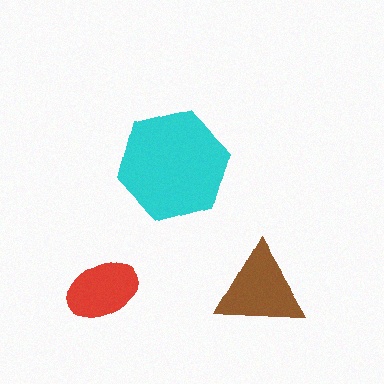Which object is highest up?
The cyan hexagon is topmost.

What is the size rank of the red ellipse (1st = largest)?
3rd.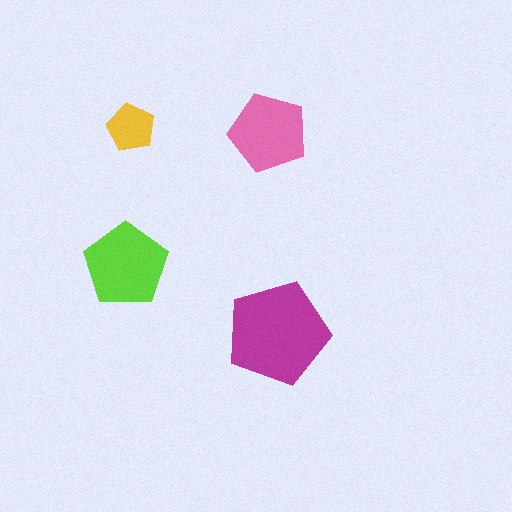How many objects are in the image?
There are 4 objects in the image.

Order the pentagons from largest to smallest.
the magenta one, the lime one, the pink one, the yellow one.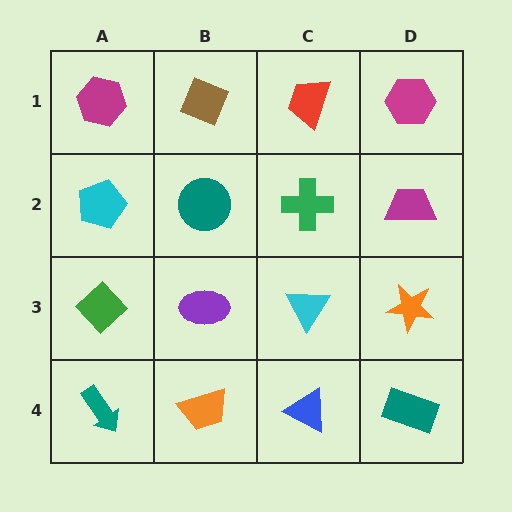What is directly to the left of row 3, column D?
A cyan triangle.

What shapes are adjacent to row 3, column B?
A teal circle (row 2, column B), an orange trapezoid (row 4, column B), a green diamond (row 3, column A), a cyan triangle (row 3, column C).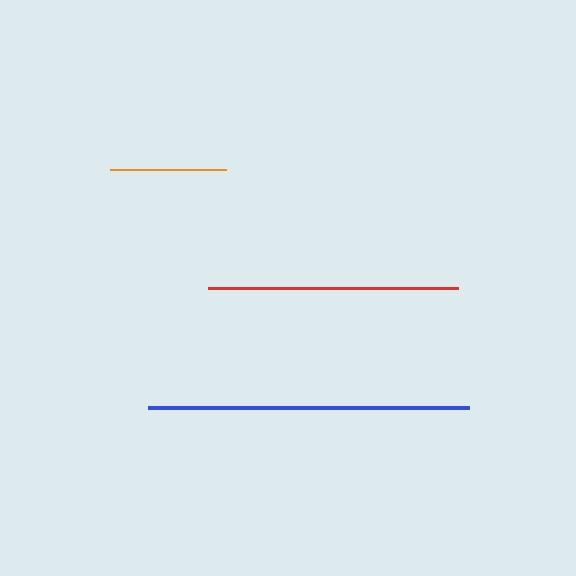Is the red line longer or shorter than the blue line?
The blue line is longer than the red line.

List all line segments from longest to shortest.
From longest to shortest: blue, red, orange.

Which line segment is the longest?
The blue line is the longest at approximately 321 pixels.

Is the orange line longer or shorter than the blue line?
The blue line is longer than the orange line.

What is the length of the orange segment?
The orange segment is approximately 116 pixels long.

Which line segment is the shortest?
The orange line is the shortest at approximately 116 pixels.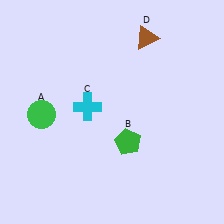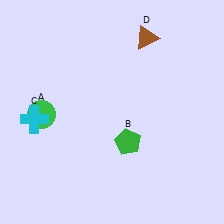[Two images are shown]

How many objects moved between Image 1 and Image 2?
1 object moved between the two images.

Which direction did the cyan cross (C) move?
The cyan cross (C) moved left.